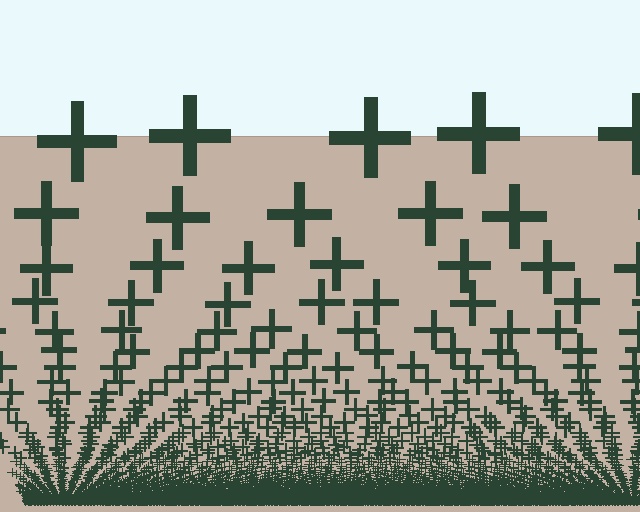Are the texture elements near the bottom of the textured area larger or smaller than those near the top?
Smaller. The gradient is inverted — elements near the bottom are smaller and denser.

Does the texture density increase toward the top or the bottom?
Density increases toward the bottom.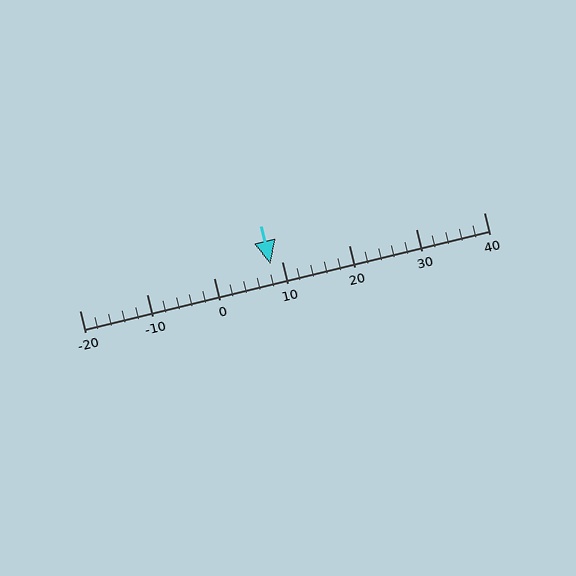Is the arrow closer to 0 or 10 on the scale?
The arrow is closer to 10.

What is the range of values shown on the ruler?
The ruler shows values from -20 to 40.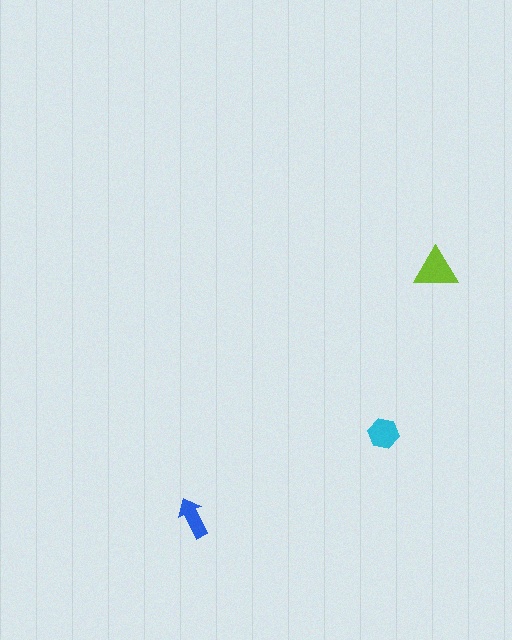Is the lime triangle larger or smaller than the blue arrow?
Larger.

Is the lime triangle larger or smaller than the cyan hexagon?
Larger.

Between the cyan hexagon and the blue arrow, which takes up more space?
The cyan hexagon.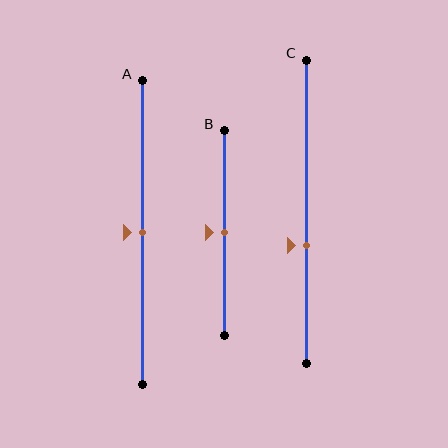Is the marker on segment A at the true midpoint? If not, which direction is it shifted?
Yes, the marker on segment A is at the true midpoint.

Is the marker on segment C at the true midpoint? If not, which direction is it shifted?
No, the marker on segment C is shifted downward by about 11% of the segment length.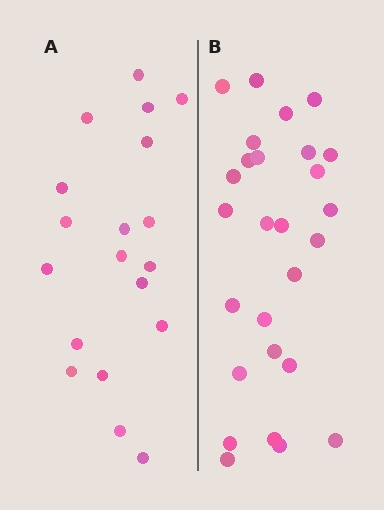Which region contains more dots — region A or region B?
Region B (the right region) has more dots.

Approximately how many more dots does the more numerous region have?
Region B has roughly 8 or so more dots than region A.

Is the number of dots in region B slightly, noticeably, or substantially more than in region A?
Region B has noticeably more, but not dramatically so. The ratio is roughly 1.4 to 1.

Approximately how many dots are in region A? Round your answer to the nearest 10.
About 20 dots. (The exact count is 19, which rounds to 20.)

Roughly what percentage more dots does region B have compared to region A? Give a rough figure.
About 40% more.